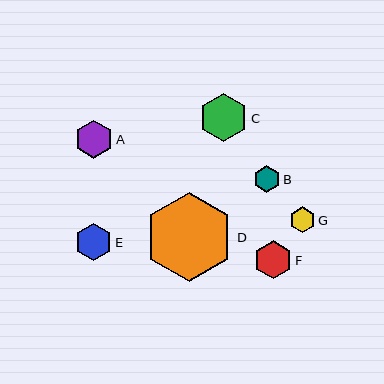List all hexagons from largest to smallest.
From largest to smallest: D, C, A, F, E, B, G.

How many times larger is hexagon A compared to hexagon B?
Hexagon A is approximately 1.4 times the size of hexagon B.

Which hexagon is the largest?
Hexagon D is the largest with a size of approximately 89 pixels.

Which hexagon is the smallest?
Hexagon G is the smallest with a size of approximately 26 pixels.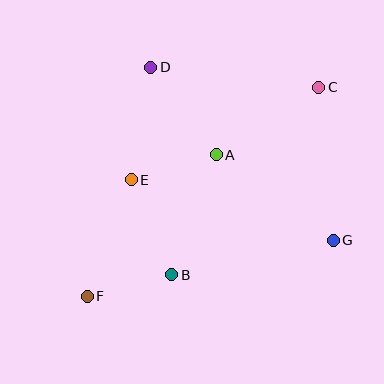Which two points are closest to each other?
Points B and F are closest to each other.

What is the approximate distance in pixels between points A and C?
The distance between A and C is approximately 123 pixels.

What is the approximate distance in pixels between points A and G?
The distance between A and G is approximately 145 pixels.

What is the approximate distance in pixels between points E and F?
The distance between E and F is approximately 125 pixels.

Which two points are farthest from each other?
Points C and F are farthest from each other.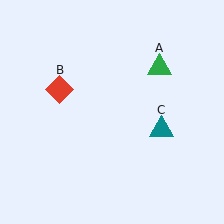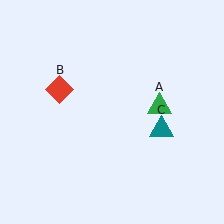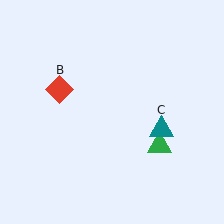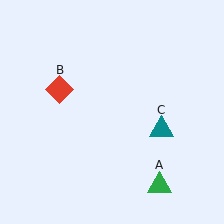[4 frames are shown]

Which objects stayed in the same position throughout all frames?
Red diamond (object B) and teal triangle (object C) remained stationary.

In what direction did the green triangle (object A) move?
The green triangle (object A) moved down.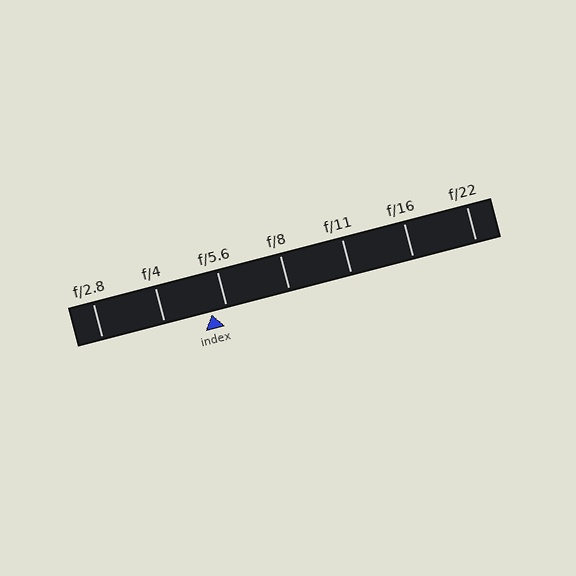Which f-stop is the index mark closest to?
The index mark is closest to f/5.6.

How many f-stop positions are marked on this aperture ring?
There are 7 f-stop positions marked.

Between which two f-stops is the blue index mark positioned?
The index mark is between f/4 and f/5.6.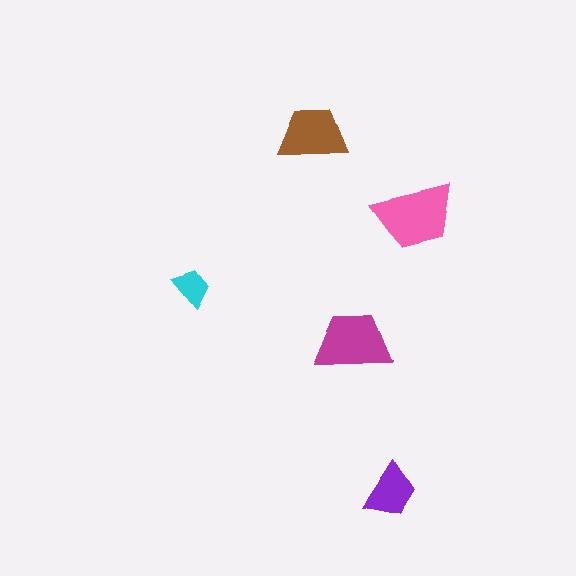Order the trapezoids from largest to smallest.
the pink one, the magenta one, the brown one, the purple one, the cyan one.